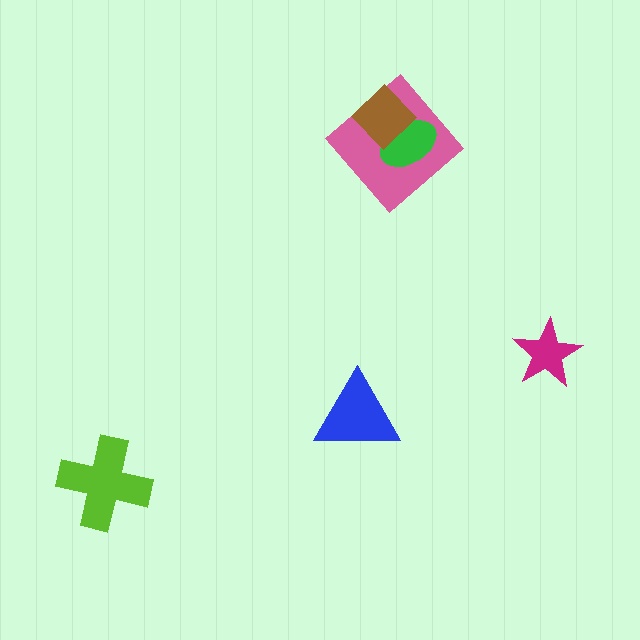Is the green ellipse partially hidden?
Yes, it is partially covered by another shape.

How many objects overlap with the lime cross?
0 objects overlap with the lime cross.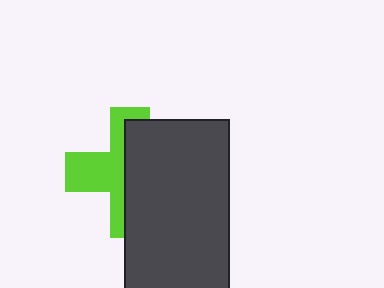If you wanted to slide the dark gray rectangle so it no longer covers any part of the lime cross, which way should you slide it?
Slide it right — that is the most direct way to separate the two shapes.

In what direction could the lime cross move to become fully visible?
The lime cross could move left. That would shift it out from behind the dark gray rectangle entirely.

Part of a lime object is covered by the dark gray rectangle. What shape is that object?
It is a cross.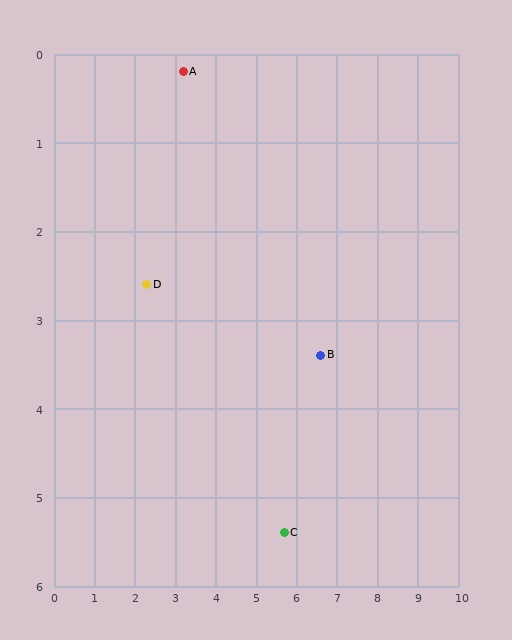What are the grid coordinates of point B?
Point B is at approximately (6.6, 3.4).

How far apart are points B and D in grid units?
Points B and D are about 4.4 grid units apart.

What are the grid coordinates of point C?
Point C is at approximately (5.7, 5.4).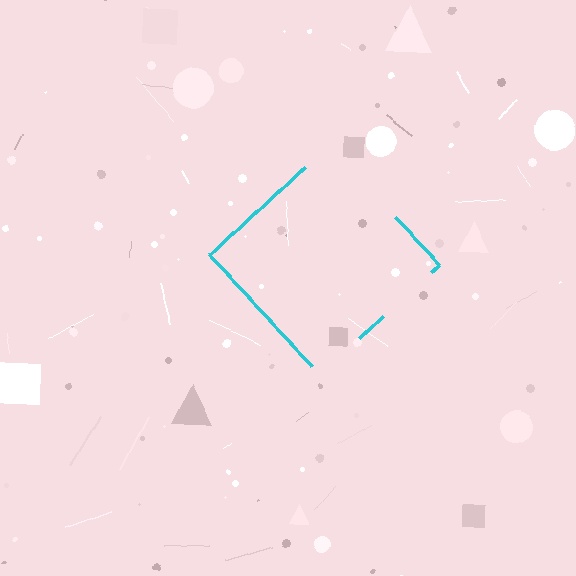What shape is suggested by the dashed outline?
The dashed outline suggests a diamond.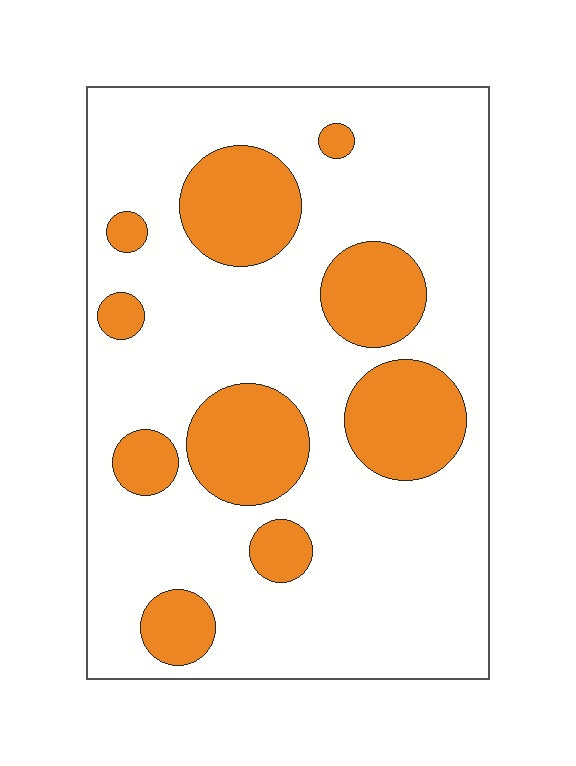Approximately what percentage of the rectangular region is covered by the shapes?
Approximately 25%.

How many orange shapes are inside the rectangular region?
10.